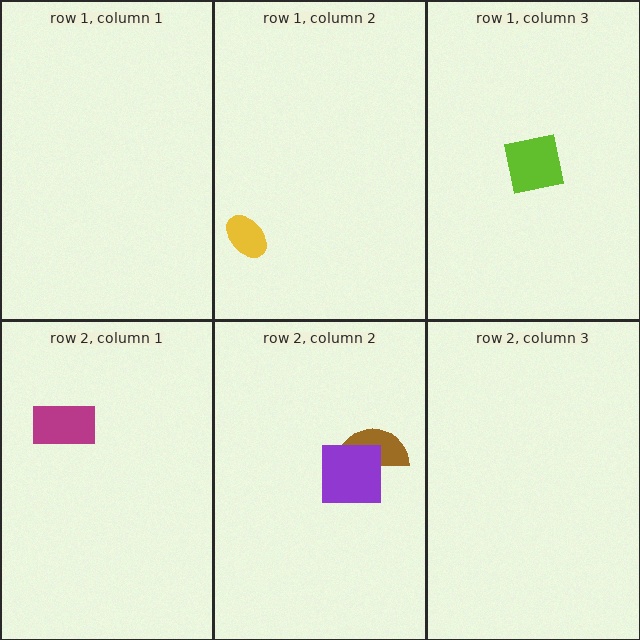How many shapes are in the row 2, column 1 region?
1.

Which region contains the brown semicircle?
The row 2, column 2 region.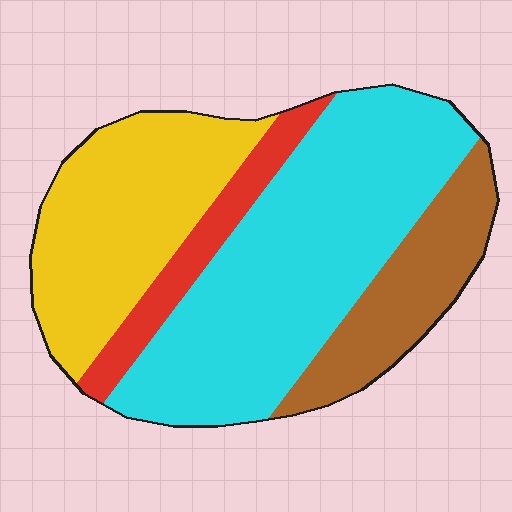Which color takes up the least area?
Red, at roughly 10%.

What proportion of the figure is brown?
Brown covers about 15% of the figure.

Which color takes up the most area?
Cyan, at roughly 45%.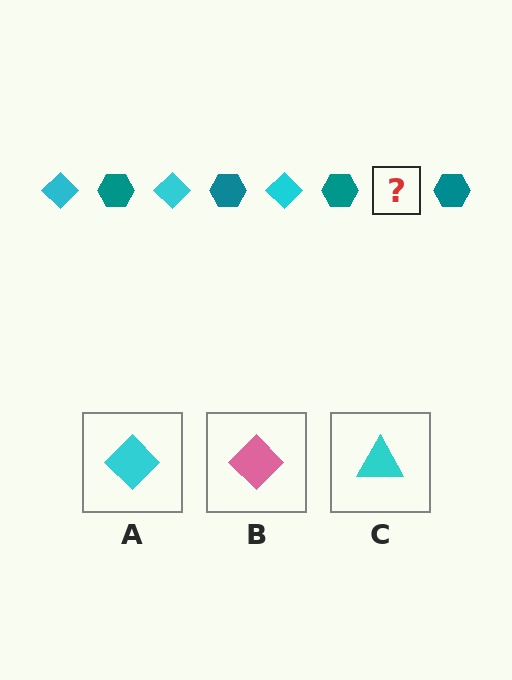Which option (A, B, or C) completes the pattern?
A.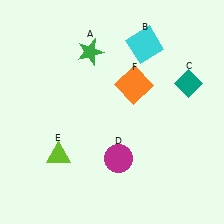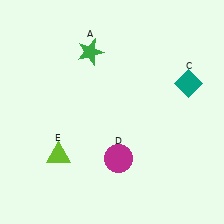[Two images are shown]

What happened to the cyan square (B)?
The cyan square (B) was removed in Image 2. It was in the top-right area of Image 1.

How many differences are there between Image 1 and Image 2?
There are 2 differences between the two images.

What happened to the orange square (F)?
The orange square (F) was removed in Image 2. It was in the top-right area of Image 1.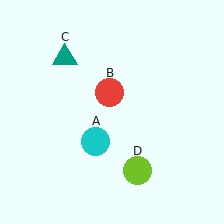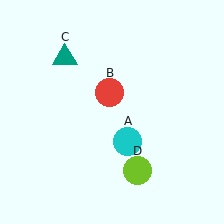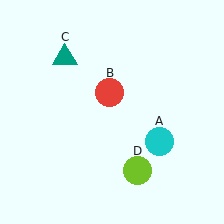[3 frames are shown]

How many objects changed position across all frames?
1 object changed position: cyan circle (object A).